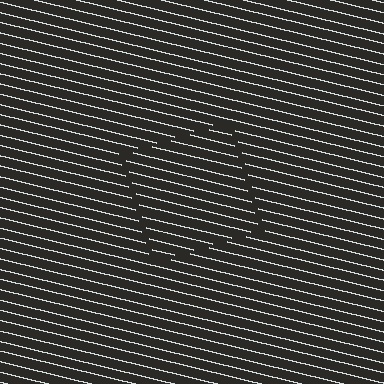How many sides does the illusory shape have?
4 sides — the line-ends trace a square.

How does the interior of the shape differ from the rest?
The interior of the shape contains the same grating, shifted by half a period — the contour is defined by the phase discontinuity where line-ends from the inner and outer gratings abut.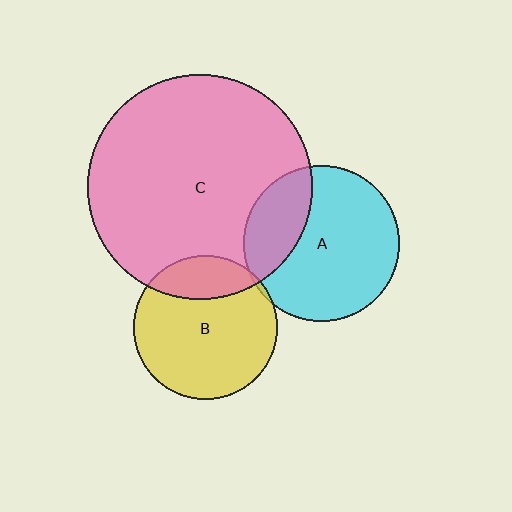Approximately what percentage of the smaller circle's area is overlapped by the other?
Approximately 20%.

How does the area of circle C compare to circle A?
Approximately 2.1 times.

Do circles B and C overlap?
Yes.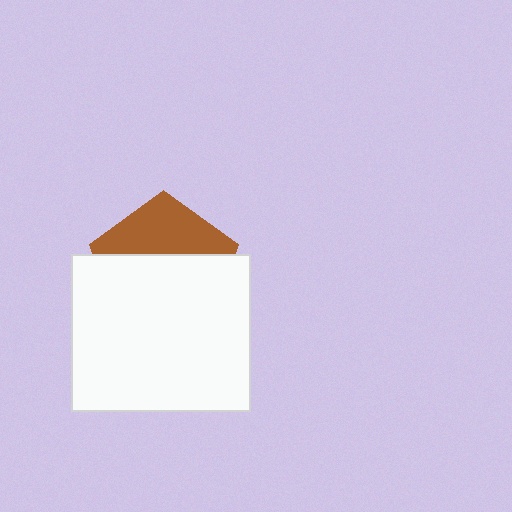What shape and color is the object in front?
The object in front is a white rectangle.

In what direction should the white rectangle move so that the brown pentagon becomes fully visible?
The white rectangle should move down. That is the shortest direction to clear the overlap and leave the brown pentagon fully visible.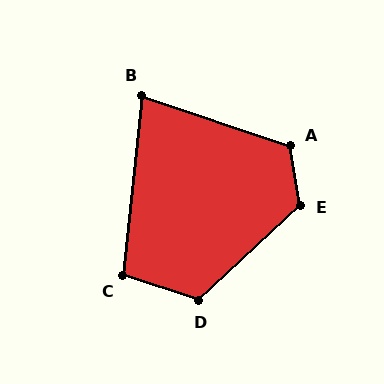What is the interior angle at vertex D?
Approximately 118 degrees (obtuse).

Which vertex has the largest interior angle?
E, at approximately 124 degrees.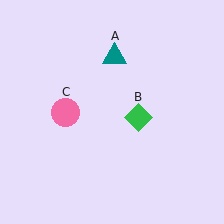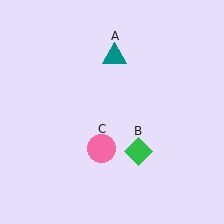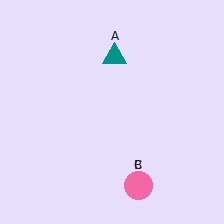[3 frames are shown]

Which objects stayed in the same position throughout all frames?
Teal triangle (object A) remained stationary.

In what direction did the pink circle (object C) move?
The pink circle (object C) moved down and to the right.